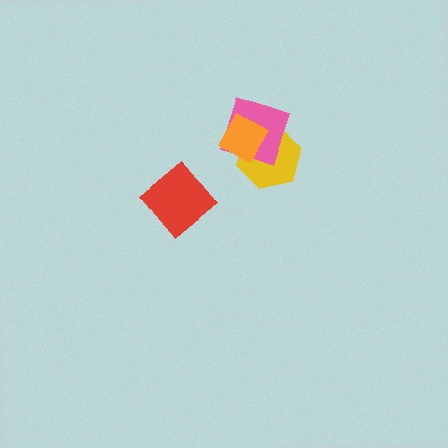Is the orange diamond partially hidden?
No, no other shape covers it.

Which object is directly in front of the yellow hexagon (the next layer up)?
The pink square is directly in front of the yellow hexagon.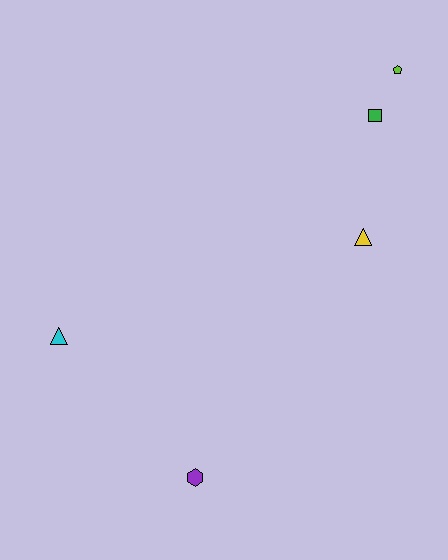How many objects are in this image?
There are 5 objects.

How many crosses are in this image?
There are no crosses.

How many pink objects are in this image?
There are no pink objects.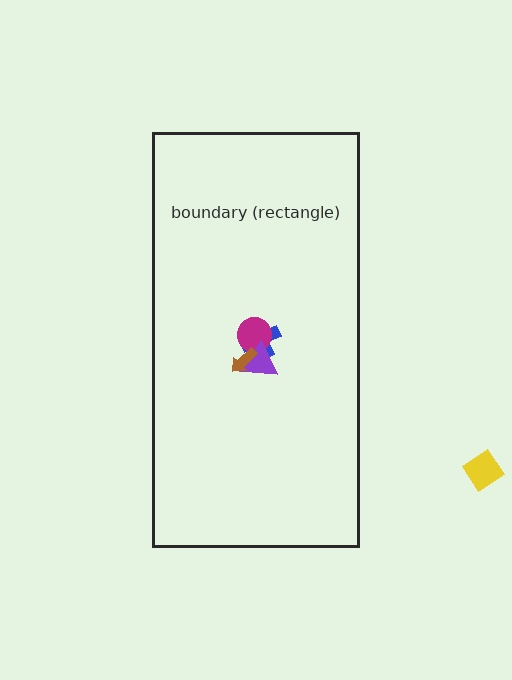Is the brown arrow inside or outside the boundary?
Inside.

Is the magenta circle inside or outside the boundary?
Inside.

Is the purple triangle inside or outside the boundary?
Inside.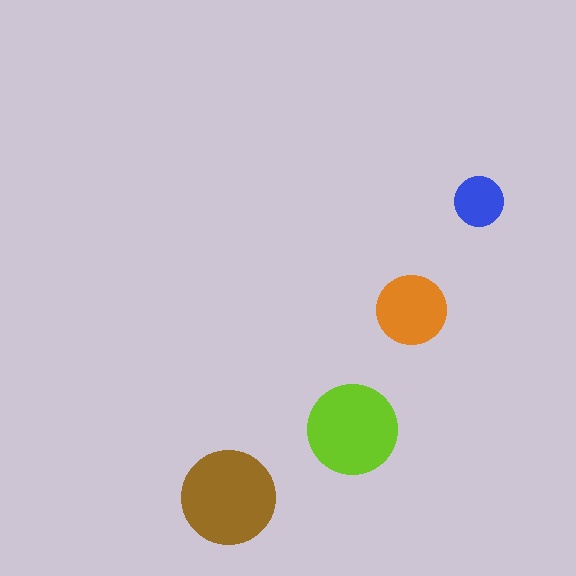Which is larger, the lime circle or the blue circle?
The lime one.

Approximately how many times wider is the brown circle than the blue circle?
About 2 times wider.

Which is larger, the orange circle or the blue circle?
The orange one.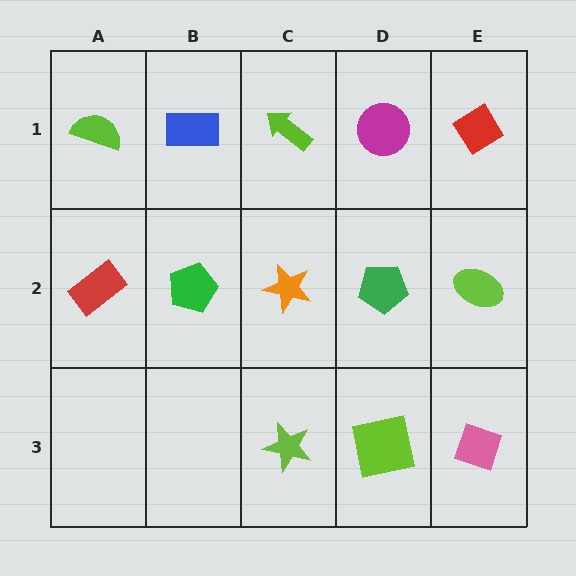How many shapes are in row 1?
5 shapes.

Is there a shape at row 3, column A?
No, that cell is empty.